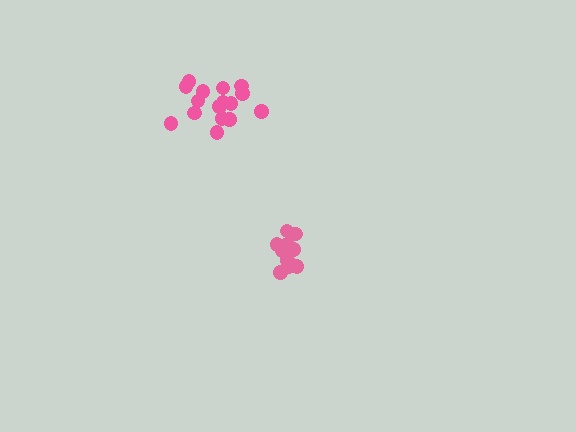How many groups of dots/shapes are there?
There are 2 groups.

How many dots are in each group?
Group 1: 10 dots, Group 2: 16 dots (26 total).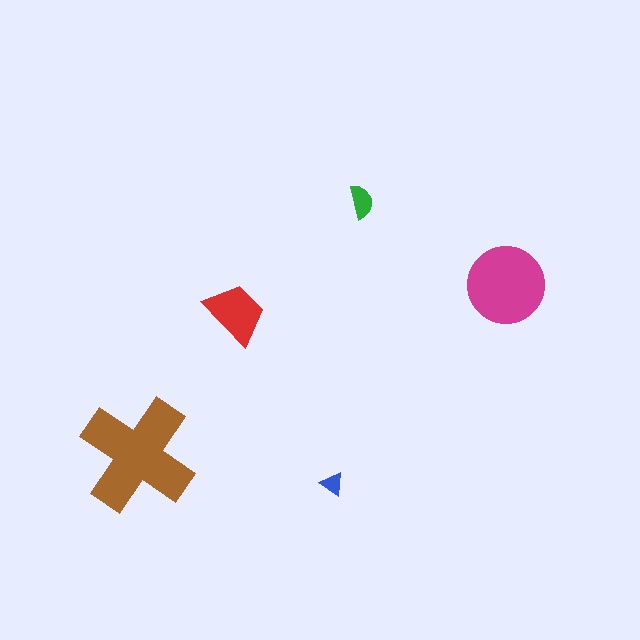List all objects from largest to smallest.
The brown cross, the magenta circle, the red trapezoid, the green semicircle, the blue triangle.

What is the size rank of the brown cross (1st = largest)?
1st.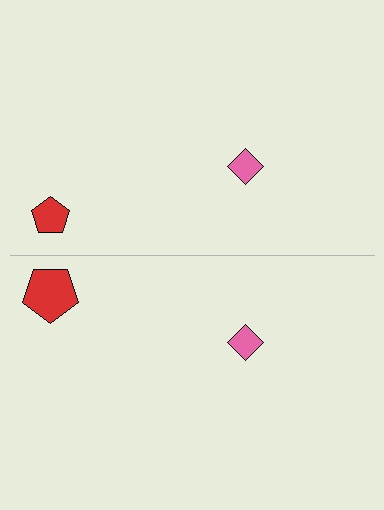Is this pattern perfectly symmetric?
No, the pattern is not perfectly symmetric. The red pentagon on the bottom side has a different size than its mirror counterpart.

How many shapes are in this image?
There are 4 shapes in this image.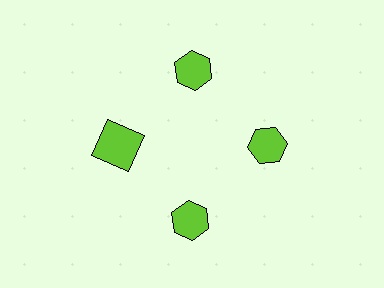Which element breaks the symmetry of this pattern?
The lime square at roughly the 9 o'clock position breaks the symmetry. All other shapes are lime hexagons.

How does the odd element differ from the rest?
It has a different shape: square instead of hexagon.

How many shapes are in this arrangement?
There are 4 shapes arranged in a ring pattern.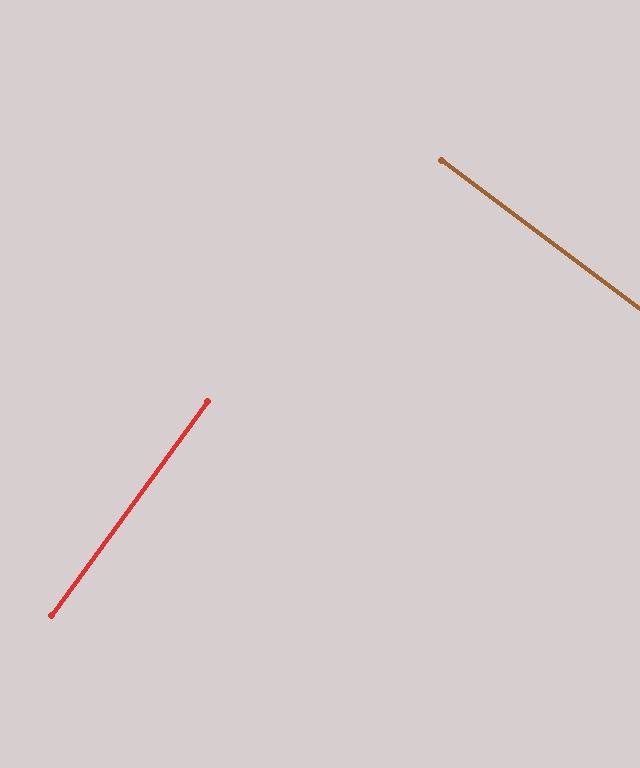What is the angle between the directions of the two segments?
Approximately 89 degrees.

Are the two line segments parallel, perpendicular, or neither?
Perpendicular — they meet at approximately 89°.